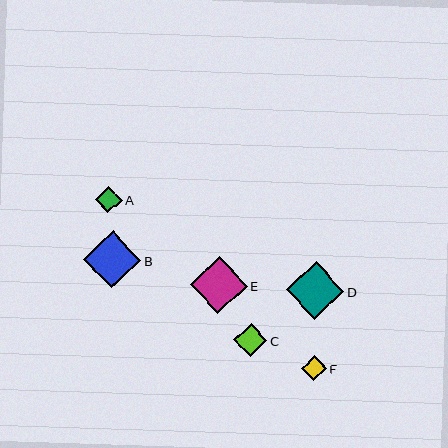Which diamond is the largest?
Diamond D is the largest with a size of approximately 57 pixels.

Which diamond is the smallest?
Diamond F is the smallest with a size of approximately 25 pixels.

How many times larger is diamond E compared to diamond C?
Diamond E is approximately 1.7 times the size of diamond C.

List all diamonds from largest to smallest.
From largest to smallest: D, B, E, C, A, F.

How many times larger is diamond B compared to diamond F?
Diamond B is approximately 2.3 times the size of diamond F.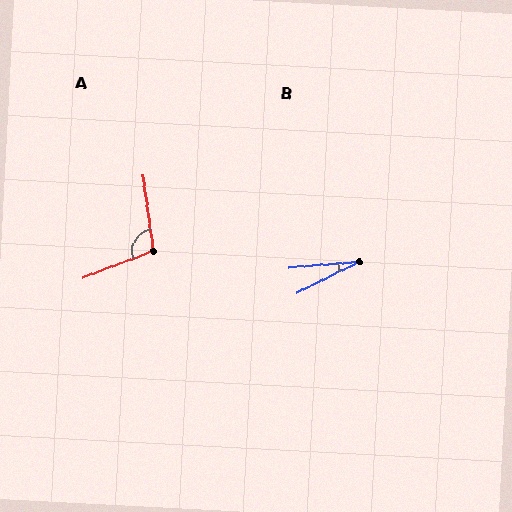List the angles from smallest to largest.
B (22°), A (103°).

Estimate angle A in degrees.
Approximately 103 degrees.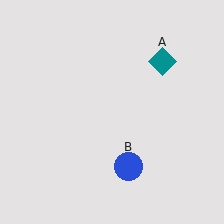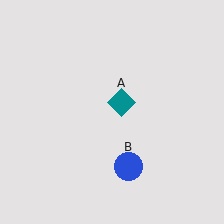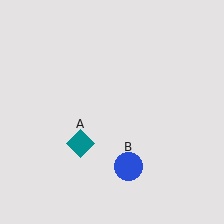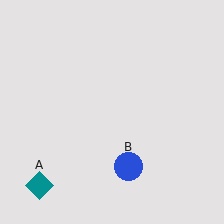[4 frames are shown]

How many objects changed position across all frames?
1 object changed position: teal diamond (object A).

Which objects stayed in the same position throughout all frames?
Blue circle (object B) remained stationary.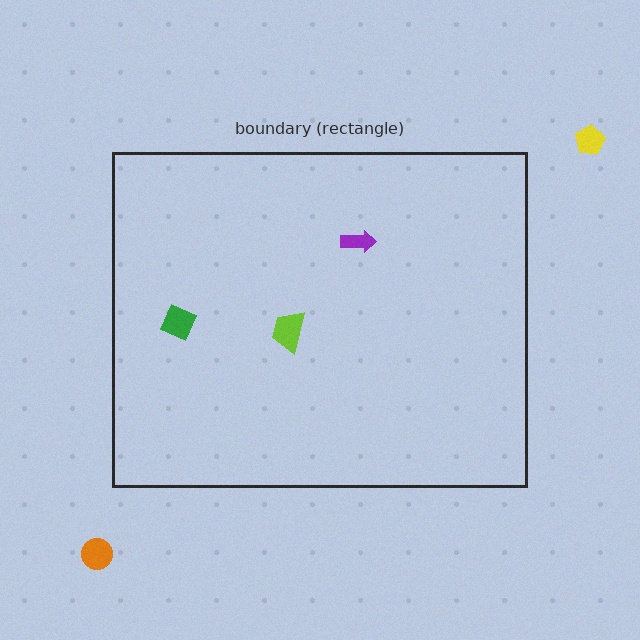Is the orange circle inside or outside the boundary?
Outside.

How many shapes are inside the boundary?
3 inside, 2 outside.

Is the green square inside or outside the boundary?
Inside.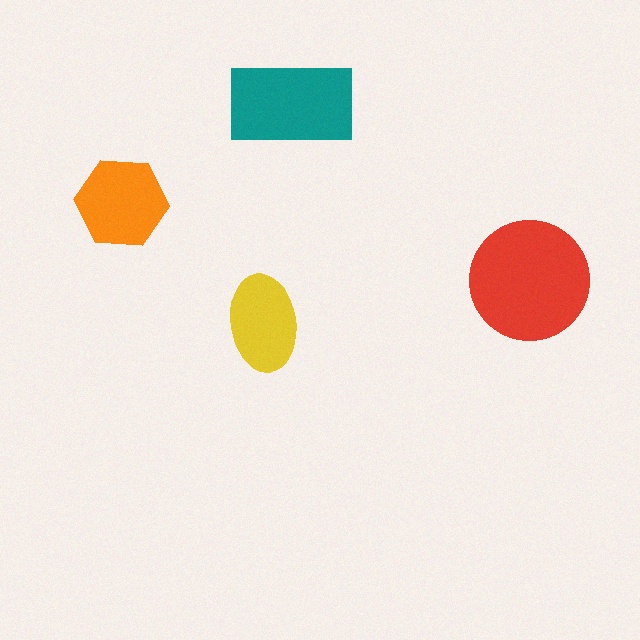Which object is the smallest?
The yellow ellipse.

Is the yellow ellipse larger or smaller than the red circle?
Smaller.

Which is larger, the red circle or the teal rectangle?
The red circle.